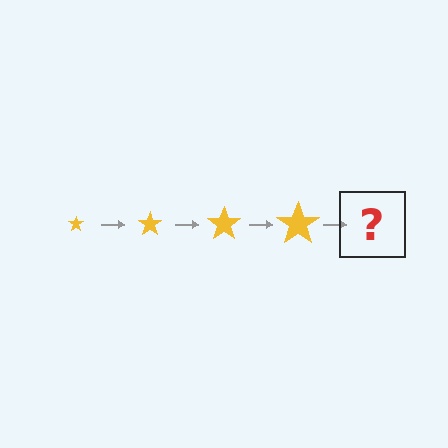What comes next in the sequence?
The next element should be a yellow star, larger than the previous one.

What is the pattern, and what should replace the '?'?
The pattern is that the star gets progressively larger each step. The '?' should be a yellow star, larger than the previous one.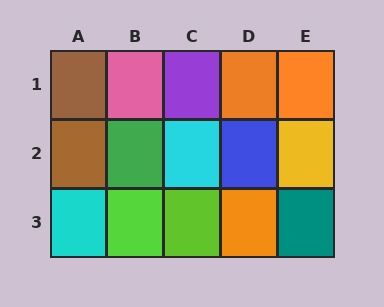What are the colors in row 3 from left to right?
Cyan, lime, lime, orange, teal.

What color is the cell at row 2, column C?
Cyan.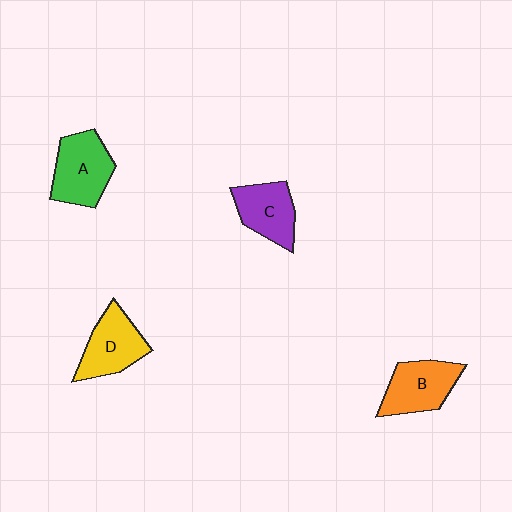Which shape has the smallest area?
Shape C (purple).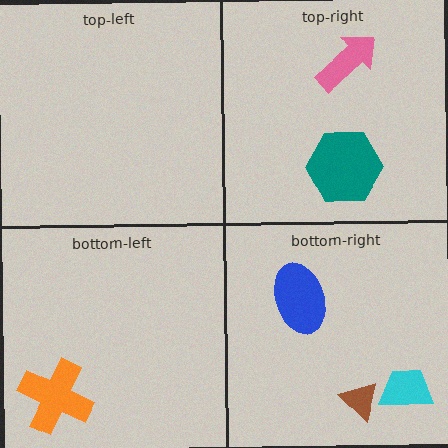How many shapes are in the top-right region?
2.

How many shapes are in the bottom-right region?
3.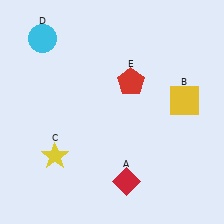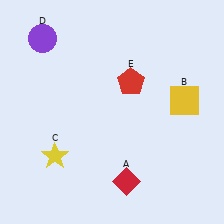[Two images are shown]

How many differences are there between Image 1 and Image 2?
There is 1 difference between the two images.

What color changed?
The circle (D) changed from cyan in Image 1 to purple in Image 2.